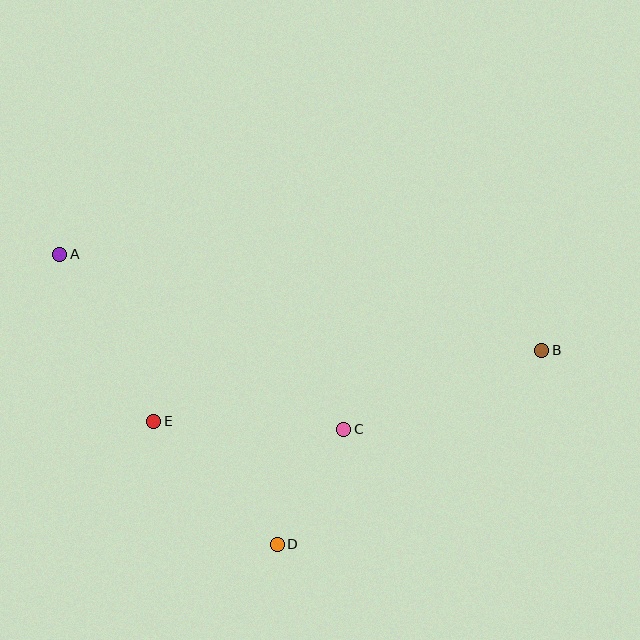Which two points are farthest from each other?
Points A and B are farthest from each other.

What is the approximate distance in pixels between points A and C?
The distance between A and C is approximately 333 pixels.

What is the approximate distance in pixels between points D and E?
The distance between D and E is approximately 174 pixels.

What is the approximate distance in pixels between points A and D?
The distance between A and D is approximately 363 pixels.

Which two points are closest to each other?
Points C and D are closest to each other.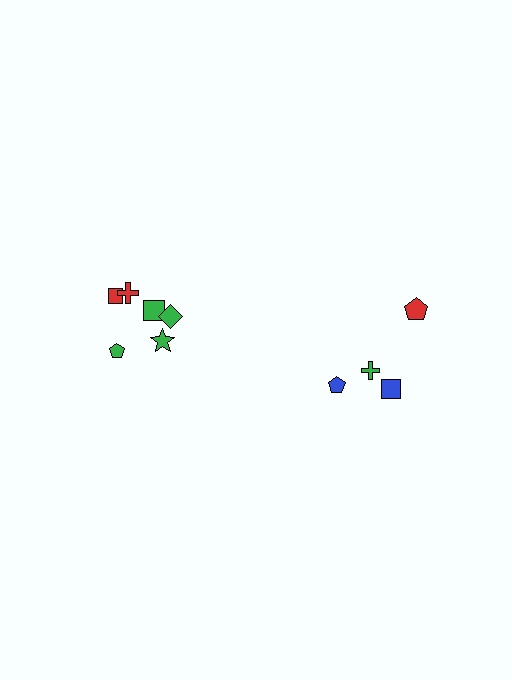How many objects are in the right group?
There are 4 objects.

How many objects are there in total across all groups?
There are 10 objects.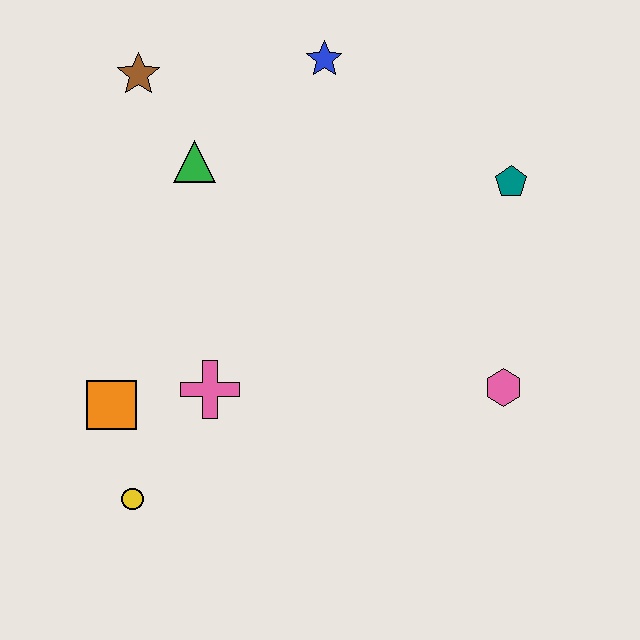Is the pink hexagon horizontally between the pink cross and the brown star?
No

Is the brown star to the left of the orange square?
No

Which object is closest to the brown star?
The green triangle is closest to the brown star.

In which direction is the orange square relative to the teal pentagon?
The orange square is to the left of the teal pentagon.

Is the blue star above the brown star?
Yes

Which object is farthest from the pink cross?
The teal pentagon is farthest from the pink cross.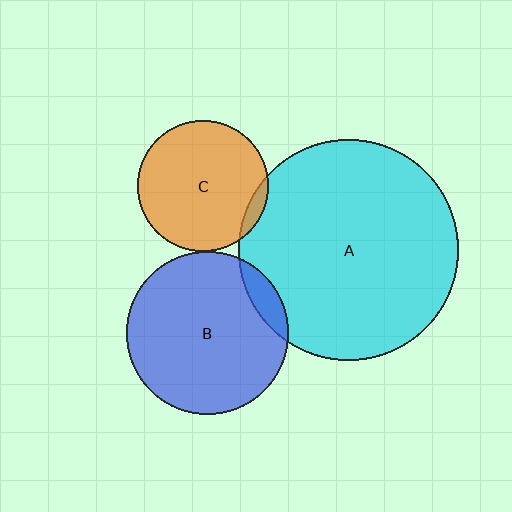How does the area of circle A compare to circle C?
Approximately 2.8 times.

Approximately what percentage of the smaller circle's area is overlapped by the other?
Approximately 5%.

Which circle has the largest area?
Circle A (cyan).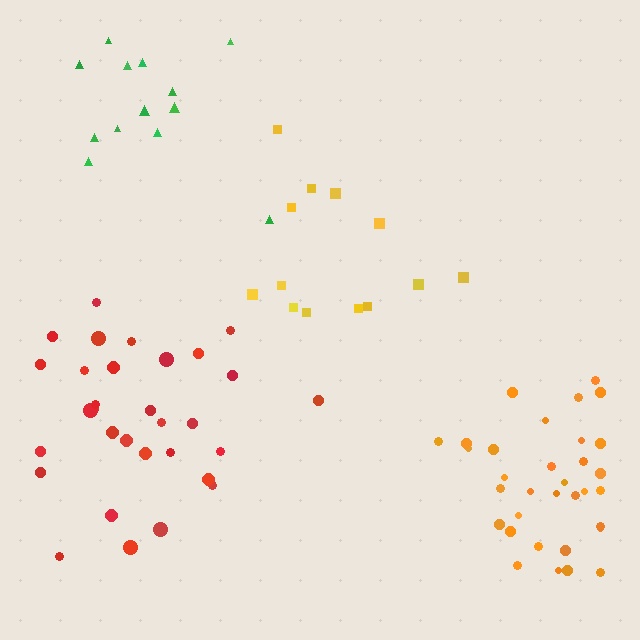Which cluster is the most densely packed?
Orange.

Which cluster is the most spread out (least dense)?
Green.